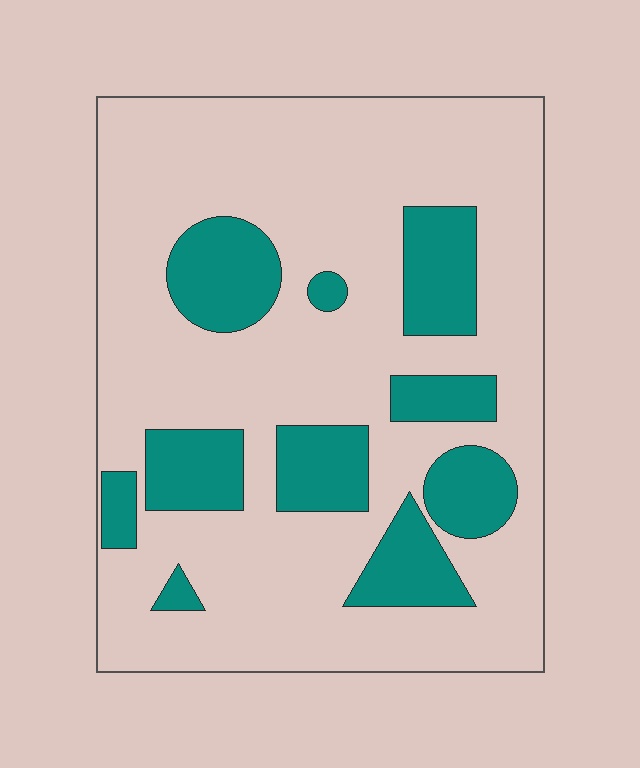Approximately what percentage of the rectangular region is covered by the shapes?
Approximately 25%.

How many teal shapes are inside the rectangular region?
10.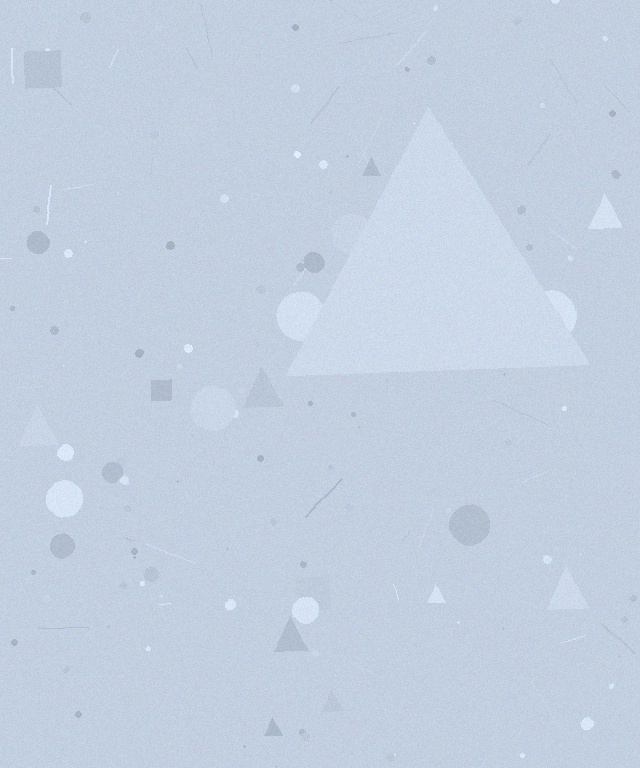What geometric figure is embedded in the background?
A triangle is embedded in the background.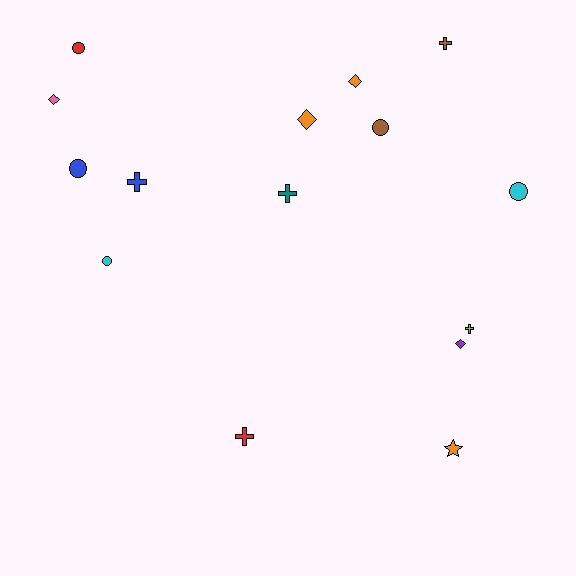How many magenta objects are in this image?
There are no magenta objects.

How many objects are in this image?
There are 15 objects.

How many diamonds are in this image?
There are 4 diamonds.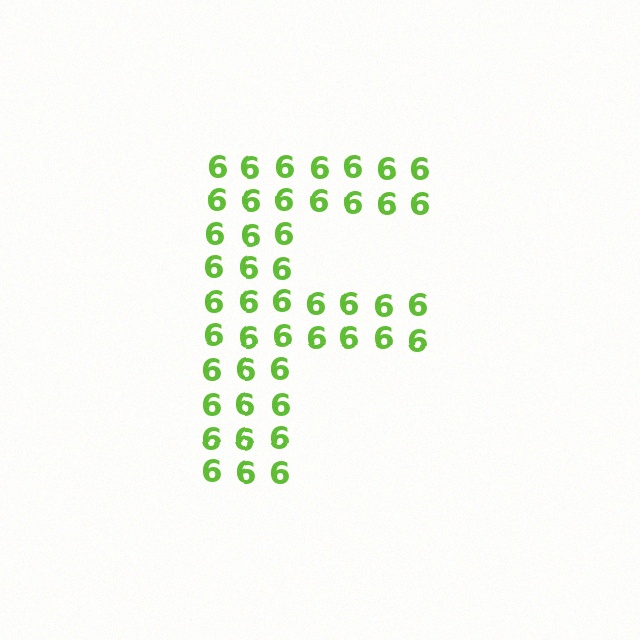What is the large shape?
The large shape is the letter F.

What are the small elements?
The small elements are digit 6's.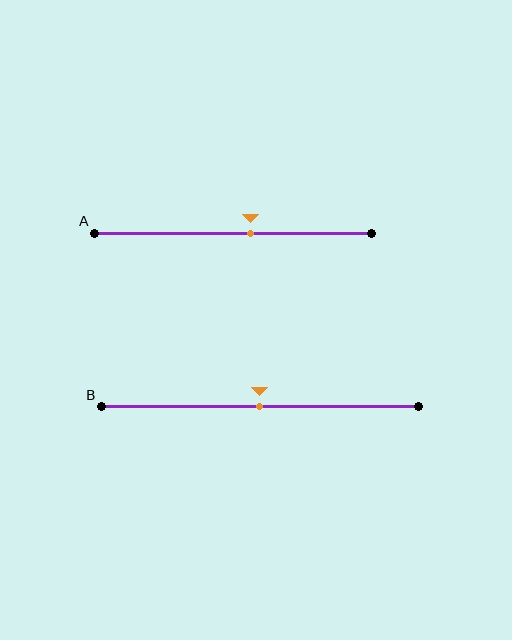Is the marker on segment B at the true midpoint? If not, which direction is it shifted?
Yes, the marker on segment B is at the true midpoint.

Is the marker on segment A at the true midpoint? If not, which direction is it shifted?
No, the marker on segment A is shifted to the right by about 6% of the segment length.